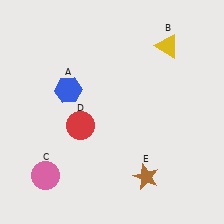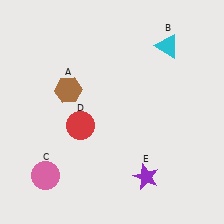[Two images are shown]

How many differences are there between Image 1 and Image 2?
There are 3 differences between the two images.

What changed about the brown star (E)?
In Image 1, E is brown. In Image 2, it changed to purple.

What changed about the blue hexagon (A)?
In Image 1, A is blue. In Image 2, it changed to brown.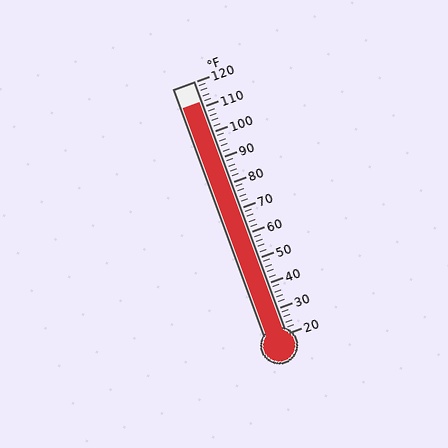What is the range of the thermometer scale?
The thermometer scale ranges from 20°F to 120°F.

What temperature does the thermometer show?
The thermometer shows approximately 112°F.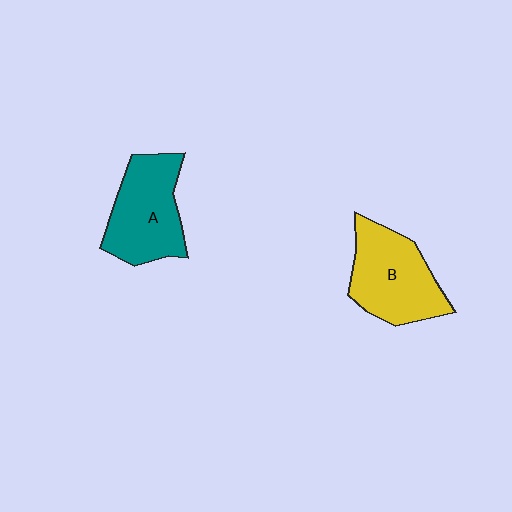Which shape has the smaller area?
Shape A (teal).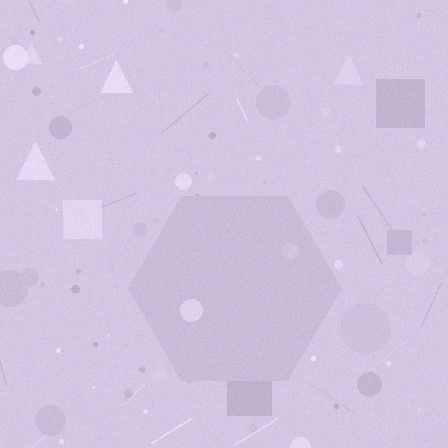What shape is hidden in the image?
A hexagon is hidden in the image.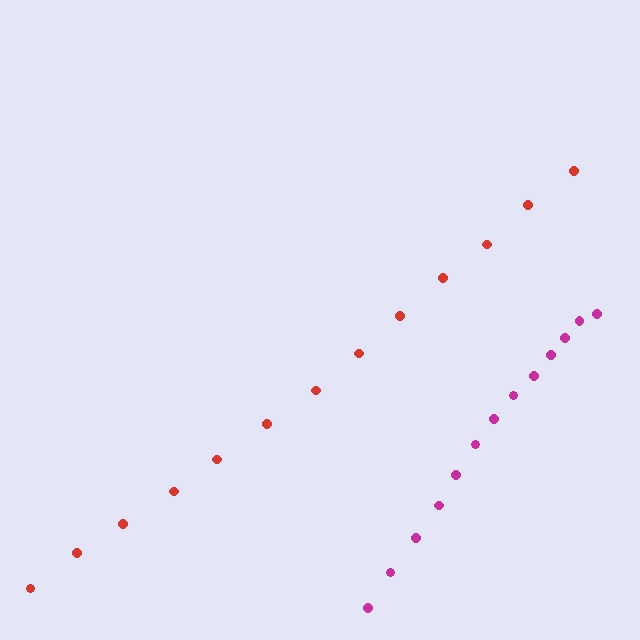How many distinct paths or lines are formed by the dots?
There are 2 distinct paths.